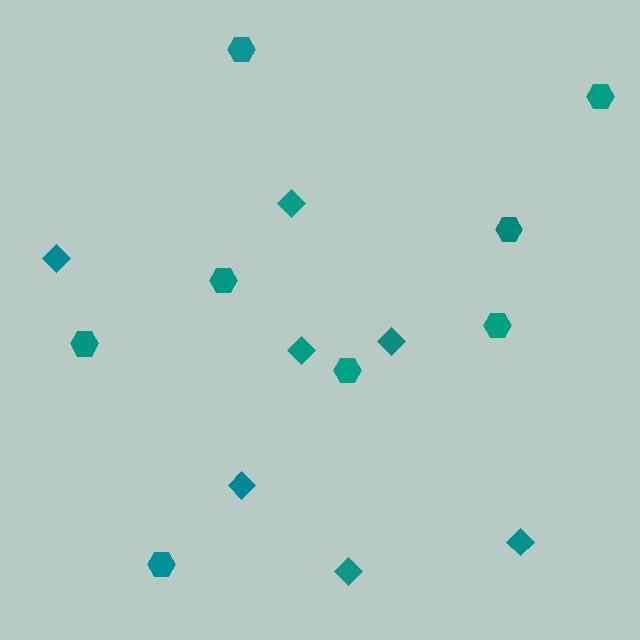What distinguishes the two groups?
There are 2 groups: one group of diamonds (7) and one group of hexagons (8).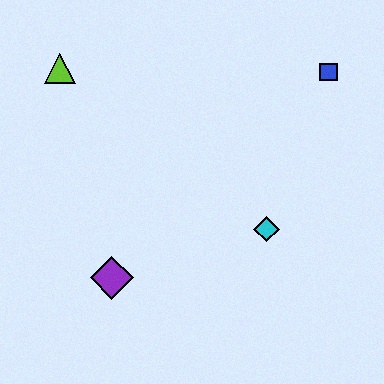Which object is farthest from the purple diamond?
The blue square is farthest from the purple diamond.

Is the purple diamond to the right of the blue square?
No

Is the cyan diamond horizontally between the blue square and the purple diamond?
Yes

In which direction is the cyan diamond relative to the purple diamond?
The cyan diamond is to the right of the purple diamond.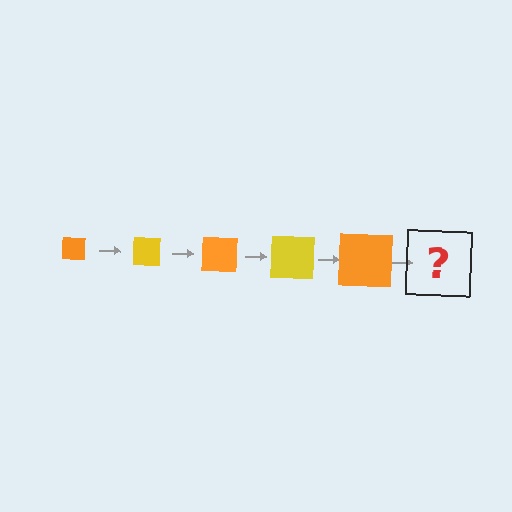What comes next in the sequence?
The next element should be a yellow square, larger than the previous one.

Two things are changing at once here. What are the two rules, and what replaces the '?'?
The two rules are that the square grows larger each step and the color cycles through orange and yellow. The '?' should be a yellow square, larger than the previous one.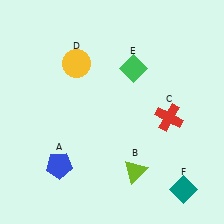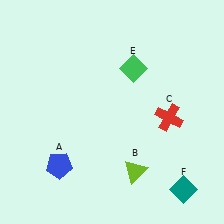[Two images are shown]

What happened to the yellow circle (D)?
The yellow circle (D) was removed in Image 2. It was in the top-left area of Image 1.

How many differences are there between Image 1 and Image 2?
There is 1 difference between the two images.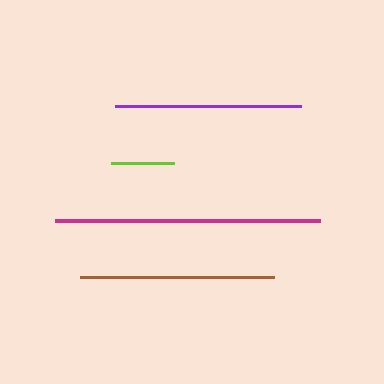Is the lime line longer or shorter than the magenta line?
The magenta line is longer than the lime line.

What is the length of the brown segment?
The brown segment is approximately 194 pixels long.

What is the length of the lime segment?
The lime segment is approximately 64 pixels long.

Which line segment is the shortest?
The lime line is the shortest at approximately 64 pixels.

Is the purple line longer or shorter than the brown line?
The brown line is longer than the purple line.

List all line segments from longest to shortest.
From longest to shortest: magenta, brown, purple, lime.